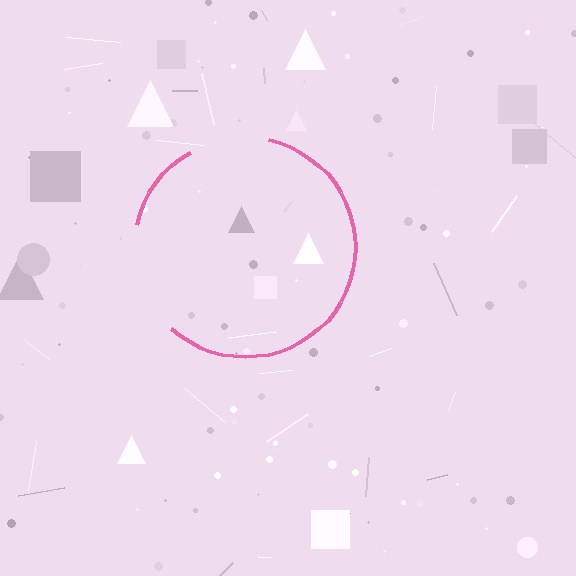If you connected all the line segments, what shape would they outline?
They would outline a circle.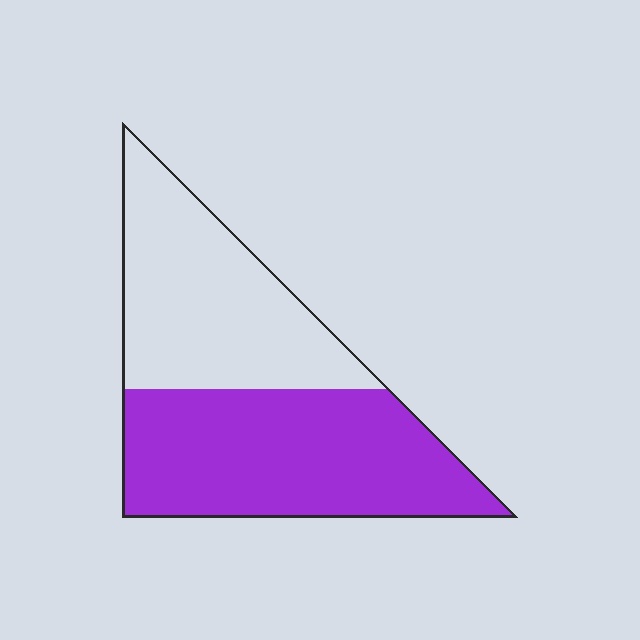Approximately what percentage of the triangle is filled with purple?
Approximately 55%.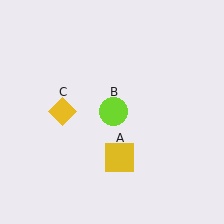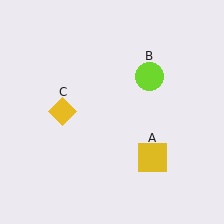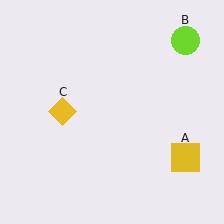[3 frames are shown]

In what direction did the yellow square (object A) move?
The yellow square (object A) moved right.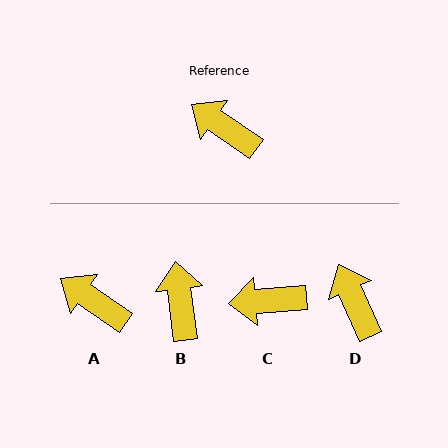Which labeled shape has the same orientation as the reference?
A.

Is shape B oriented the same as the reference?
No, it is off by about 49 degrees.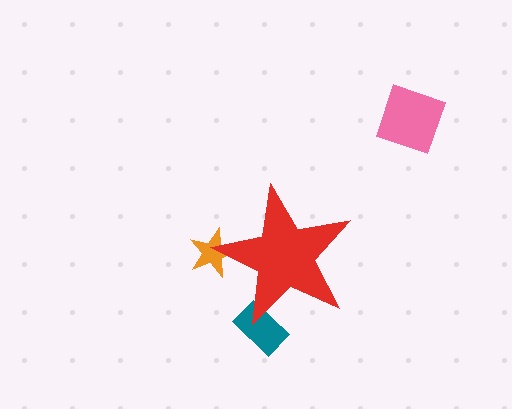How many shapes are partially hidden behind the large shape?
2 shapes are partially hidden.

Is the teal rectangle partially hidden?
Yes, the teal rectangle is partially hidden behind the red star.